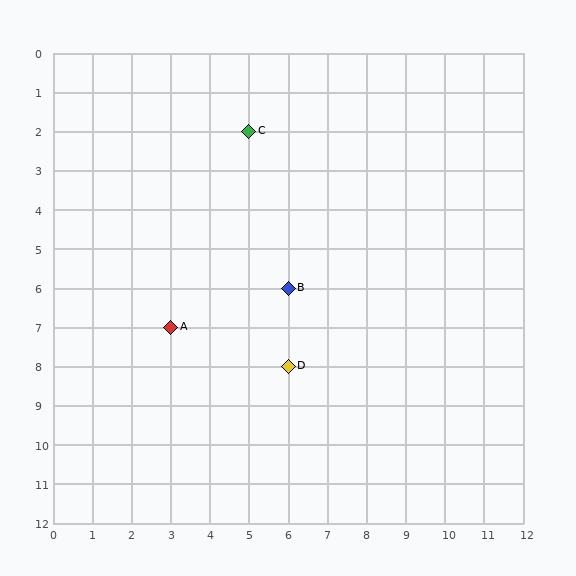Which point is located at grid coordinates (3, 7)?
Point A is at (3, 7).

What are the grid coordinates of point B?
Point B is at grid coordinates (6, 6).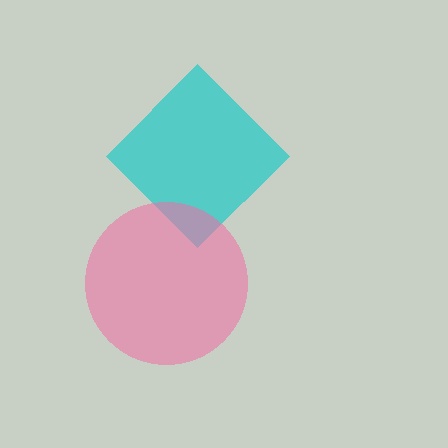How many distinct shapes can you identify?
There are 2 distinct shapes: a cyan diamond, a pink circle.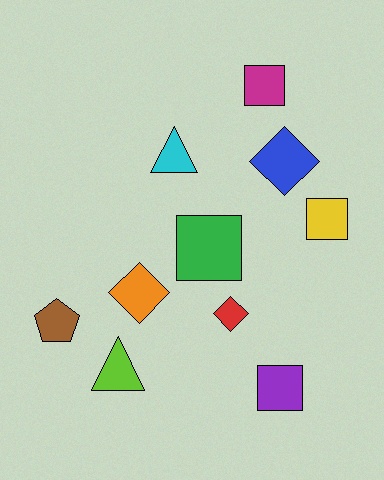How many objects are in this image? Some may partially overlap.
There are 10 objects.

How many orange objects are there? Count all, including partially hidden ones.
There is 1 orange object.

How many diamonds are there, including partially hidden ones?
There are 3 diamonds.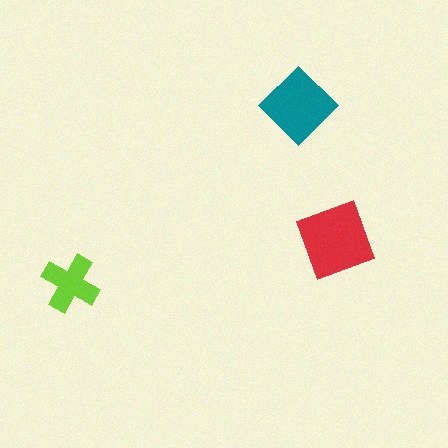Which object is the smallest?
The lime cross.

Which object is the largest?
The red square.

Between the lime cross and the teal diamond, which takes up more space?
The teal diamond.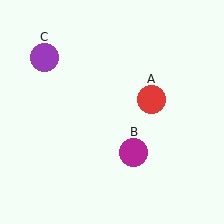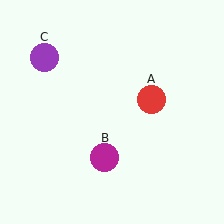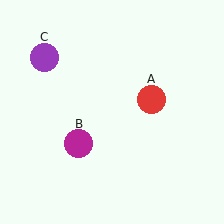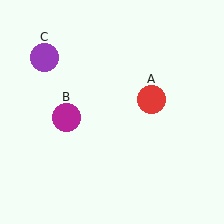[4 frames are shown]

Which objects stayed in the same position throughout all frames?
Red circle (object A) and purple circle (object C) remained stationary.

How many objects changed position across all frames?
1 object changed position: magenta circle (object B).